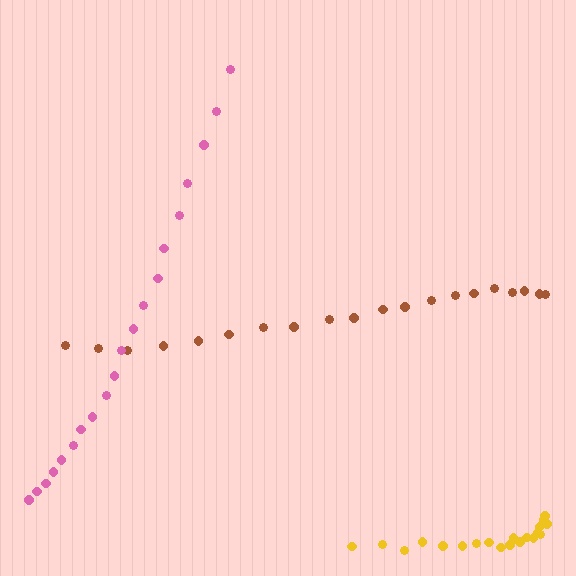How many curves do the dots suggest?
There are 3 distinct paths.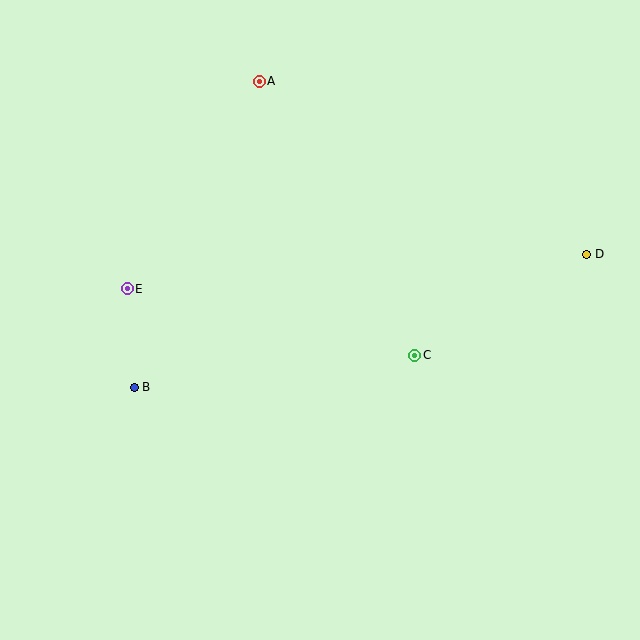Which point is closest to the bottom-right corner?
Point C is closest to the bottom-right corner.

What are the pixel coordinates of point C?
Point C is at (415, 355).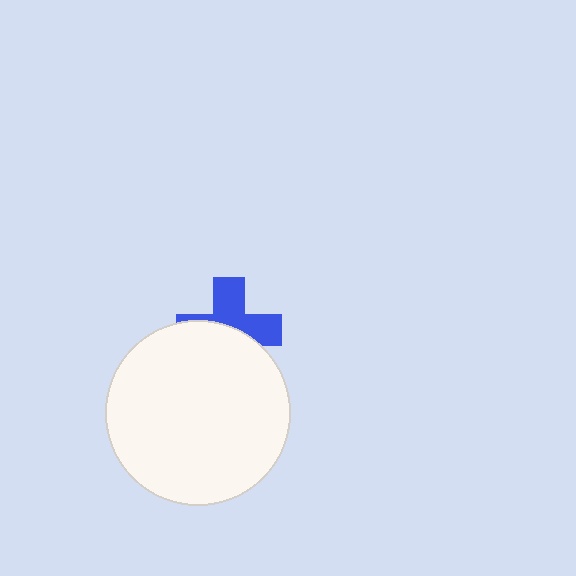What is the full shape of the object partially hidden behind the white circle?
The partially hidden object is a blue cross.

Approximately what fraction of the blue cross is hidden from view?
Roughly 50% of the blue cross is hidden behind the white circle.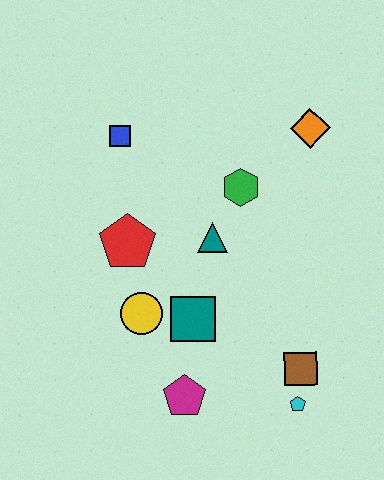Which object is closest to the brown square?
The cyan pentagon is closest to the brown square.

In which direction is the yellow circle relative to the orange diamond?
The yellow circle is below the orange diamond.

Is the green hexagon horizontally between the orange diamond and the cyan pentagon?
No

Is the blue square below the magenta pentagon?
No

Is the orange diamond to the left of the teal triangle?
No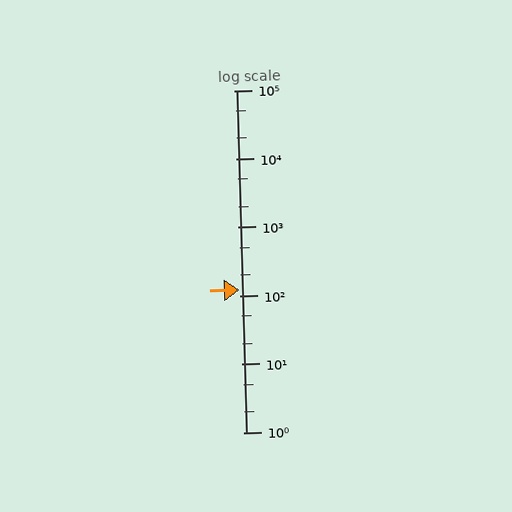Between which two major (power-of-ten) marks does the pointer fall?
The pointer is between 100 and 1000.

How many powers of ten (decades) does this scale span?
The scale spans 5 decades, from 1 to 100000.